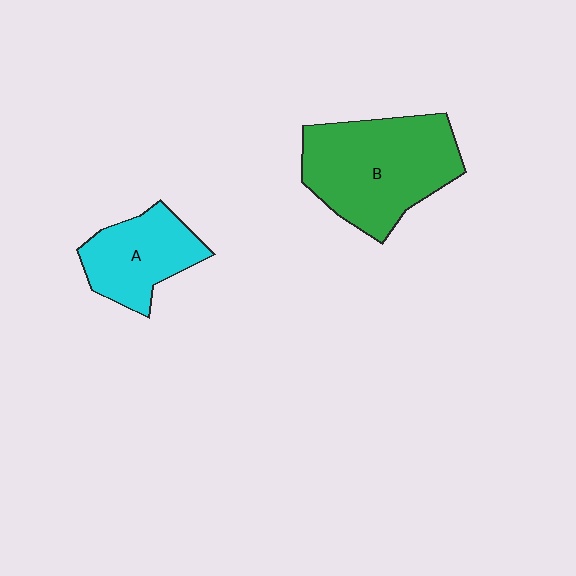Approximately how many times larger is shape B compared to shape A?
Approximately 1.7 times.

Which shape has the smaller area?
Shape A (cyan).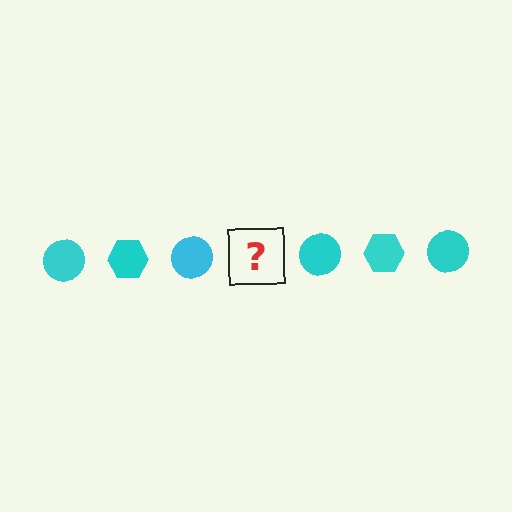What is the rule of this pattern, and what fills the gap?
The rule is that the pattern cycles through circle, hexagon shapes in cyan. The gap should be filled with a cyan hexagon.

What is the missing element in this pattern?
The missing element is a cyan hexagon.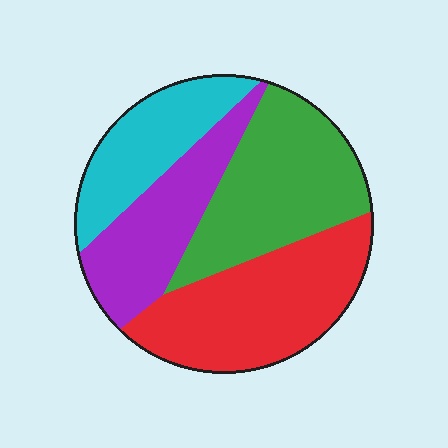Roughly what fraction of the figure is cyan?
Cyan covers around 20% of the figure.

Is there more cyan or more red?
Red.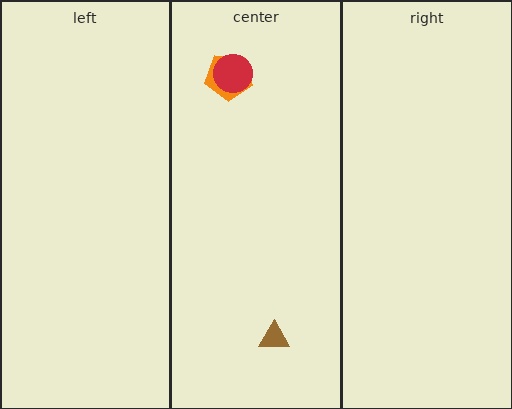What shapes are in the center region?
The orange pentagon, the red circle, the brown triangle.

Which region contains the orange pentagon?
The center region.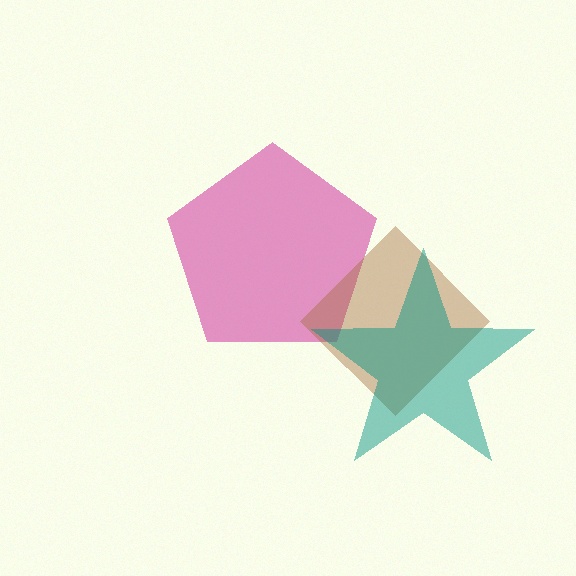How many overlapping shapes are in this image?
There are 3 overlapping shapes in the image.